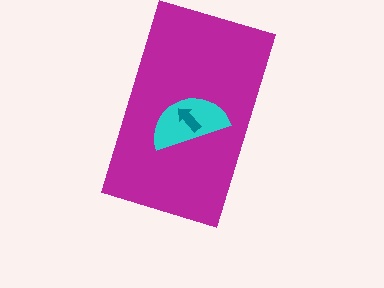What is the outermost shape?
The magenta rectangle.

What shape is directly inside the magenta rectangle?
The cyan semicircle.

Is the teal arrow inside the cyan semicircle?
Yes.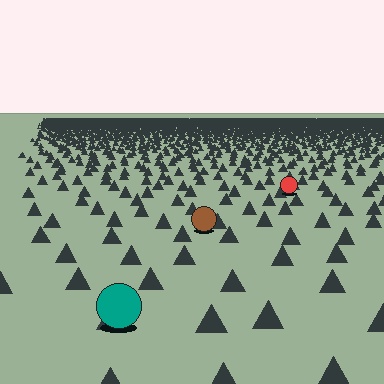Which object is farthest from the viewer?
The red circle is farthest from the viewer. It appears smaller and the ground texture around it is denser.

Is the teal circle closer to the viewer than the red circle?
Yes. The teal circle is closer — you can tell from the texture gradient: the ground texture is coarser near it.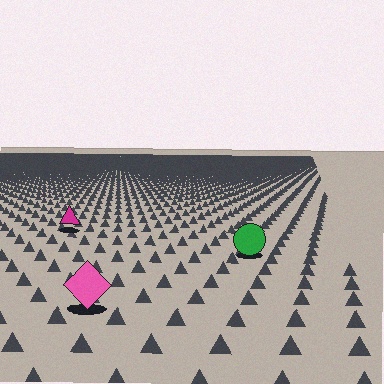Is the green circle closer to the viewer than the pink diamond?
No. The pink diamond is closer — you can tell from the texture gradient: the ground texture is coarser near it.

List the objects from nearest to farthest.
From nearest to farthest: the pink diamond, the green circle, the magenta triangle.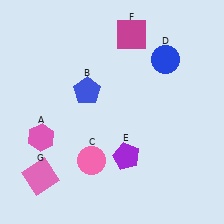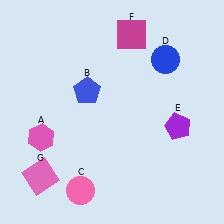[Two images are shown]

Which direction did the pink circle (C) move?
The pink circle (C) moved down.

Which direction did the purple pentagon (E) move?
The purple pentagon (E) moved right.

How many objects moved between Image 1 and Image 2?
2 objects moved between the two images.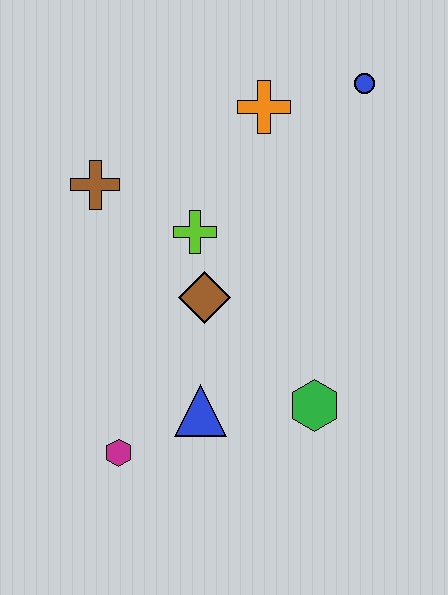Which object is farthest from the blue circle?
The magenta hexagon is farthest from the blue circle.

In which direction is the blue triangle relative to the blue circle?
The blue triangle is below the blue circle.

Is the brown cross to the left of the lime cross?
Yes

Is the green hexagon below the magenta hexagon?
No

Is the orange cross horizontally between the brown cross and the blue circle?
Yes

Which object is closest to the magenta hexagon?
The blue triangle is closest to the magenta hexagon.